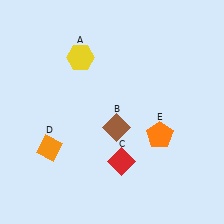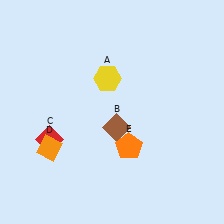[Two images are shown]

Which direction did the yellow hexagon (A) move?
The yellow hexagon (A) moved right.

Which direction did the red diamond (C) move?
The red diamond (C) moved left.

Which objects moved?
The objects that moved are: the yellow hexagon (A), the red diamond (C), the orange pentagon (E).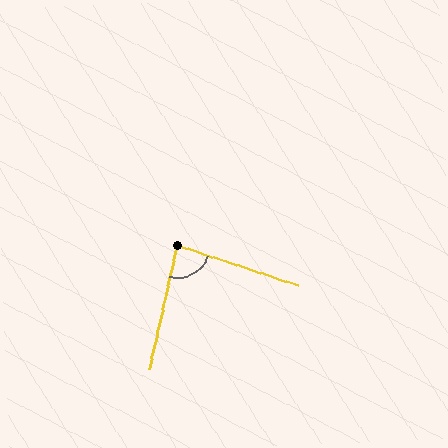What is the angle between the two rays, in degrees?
Approximately 85 degrees.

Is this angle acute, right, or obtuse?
It is acute.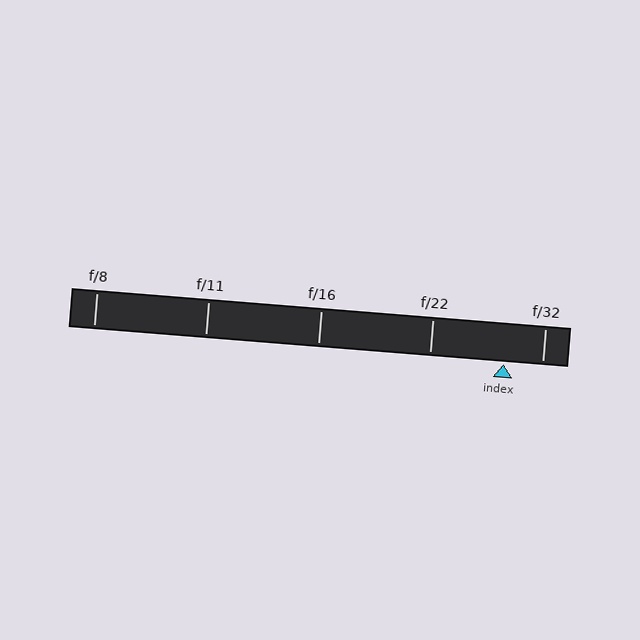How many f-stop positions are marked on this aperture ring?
There are 5 f-stop positions marked.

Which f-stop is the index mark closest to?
The index mark is closest to f/32.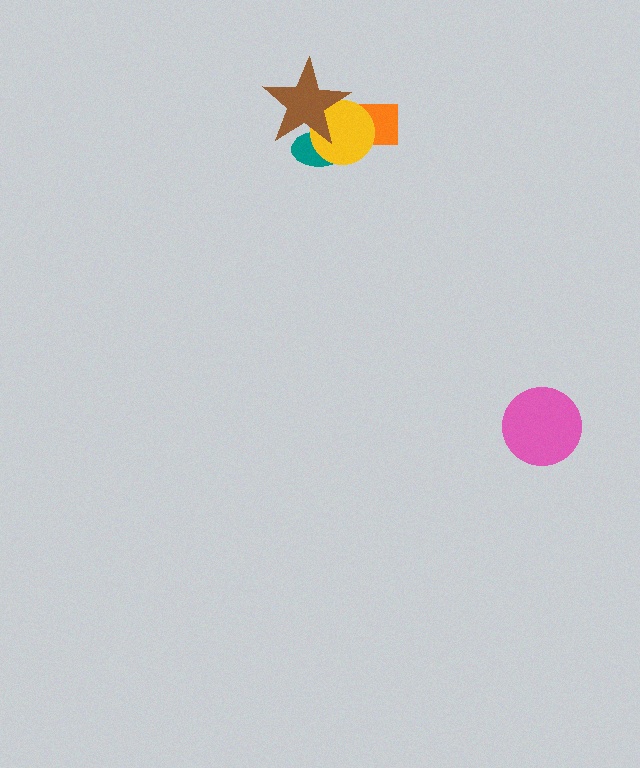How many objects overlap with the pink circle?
0 objects overlap with the pink circle.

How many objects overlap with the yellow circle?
3 objects overlap with the yellow circle.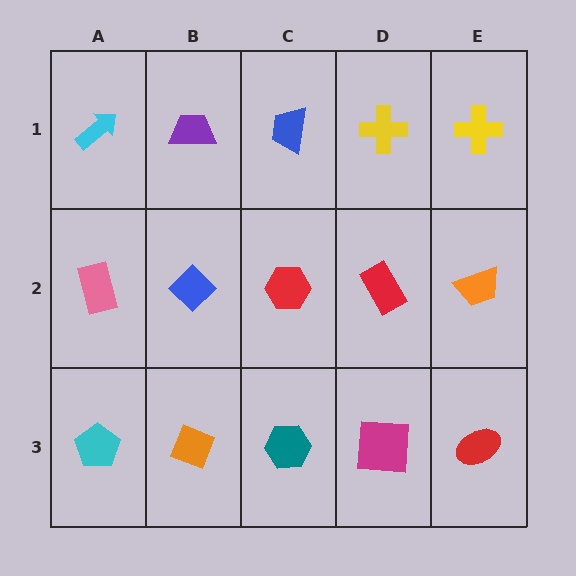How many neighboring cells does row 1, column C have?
3.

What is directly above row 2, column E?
A yellow cross.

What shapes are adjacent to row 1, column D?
A red rectangle (row 2, column D), a blue trapezoid (row 1, column C), a yellow cross (row 1, column E).